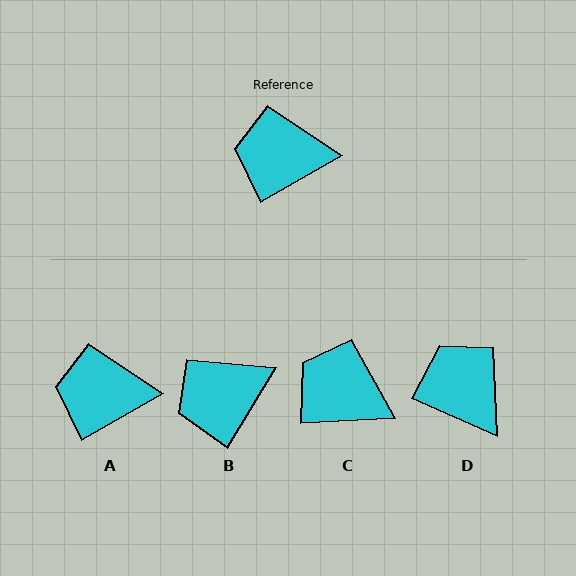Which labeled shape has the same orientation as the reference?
A.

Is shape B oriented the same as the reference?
No, it is off by about 29 degrees.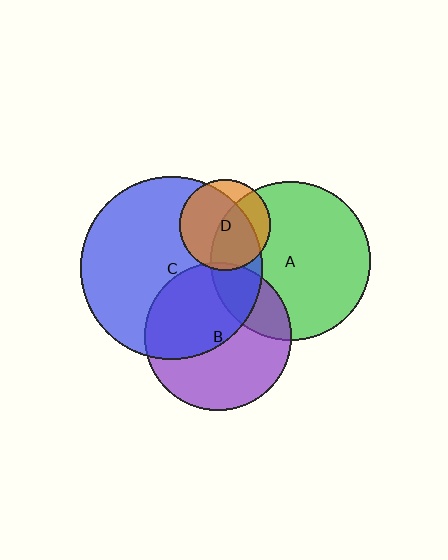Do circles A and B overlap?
Yes.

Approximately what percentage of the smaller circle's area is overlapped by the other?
Approximately 20%.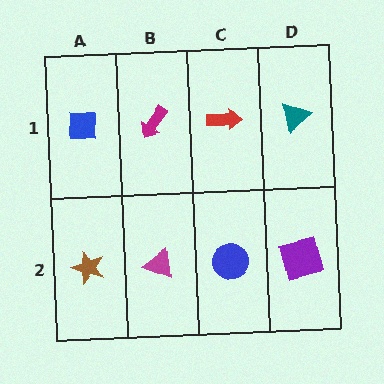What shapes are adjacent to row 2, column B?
A magenta arrow (row 1, column B), a brown star (row 2, column A), a blue circle (row 2, column C).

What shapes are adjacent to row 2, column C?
A red arrow (row 1, column C), a magenta triangle (row 2, column B), a purple square (row 2, column D).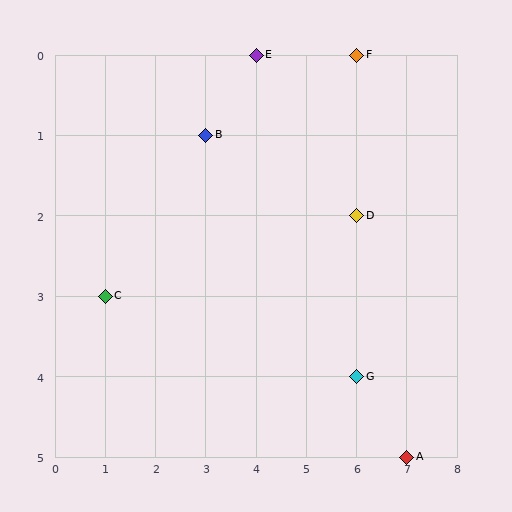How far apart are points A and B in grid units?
Points A and B are 4 columns and 4 rows apart (about 5.7 grid units diagonally).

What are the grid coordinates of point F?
Point F is at grid coordinates (6, 0).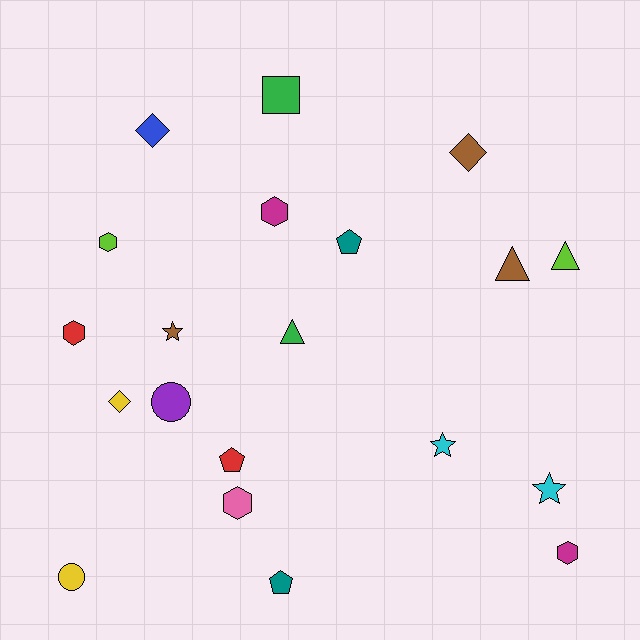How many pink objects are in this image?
There is 1 pink object.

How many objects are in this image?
There are 20 objects.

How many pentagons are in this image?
There are 3 pentagons.